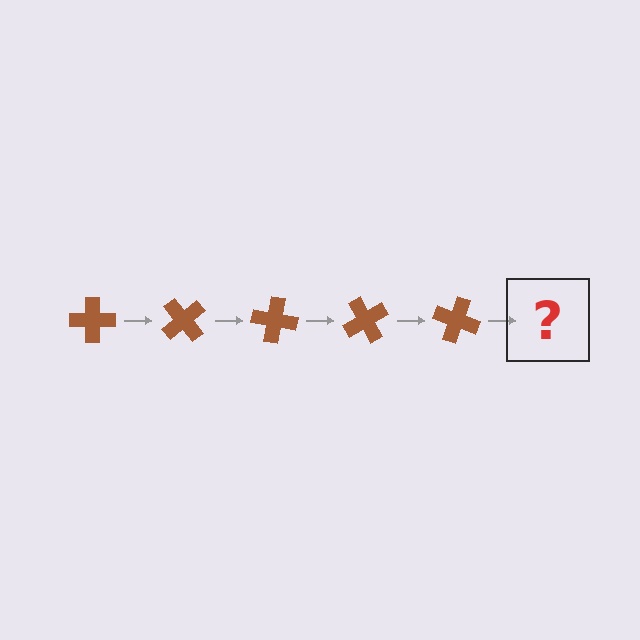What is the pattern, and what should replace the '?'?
The pattern is that the cross rotates 50 degrees each step. The '?' should be a brown cross rotated 250 degrees.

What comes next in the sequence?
The next element should be a brown cross rotated 250 degrees.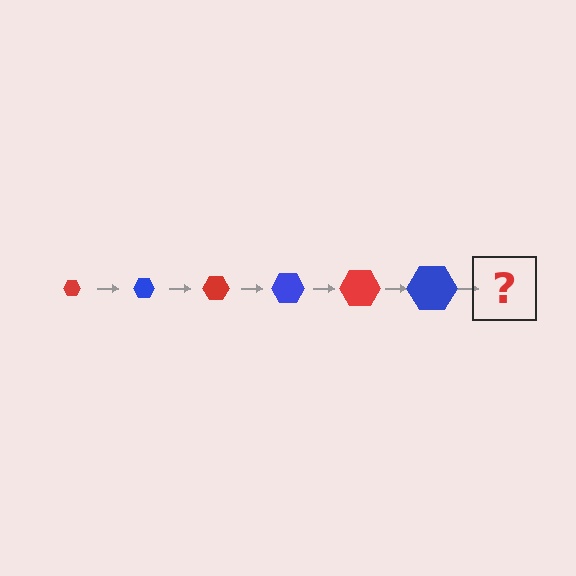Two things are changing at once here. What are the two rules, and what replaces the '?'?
The two rules are that the hexagon grows larger each step and the color cycles through red and blue. The '?' should be a red hexagon, larger than the previous one.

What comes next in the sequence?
The next element should be a red hexagon, larger than the previous one.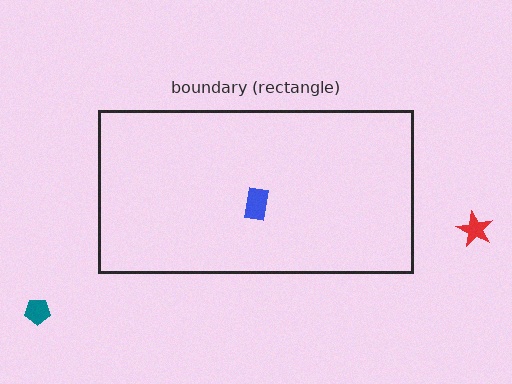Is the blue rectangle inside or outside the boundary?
Inside.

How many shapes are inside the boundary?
1 inside, 2 outside.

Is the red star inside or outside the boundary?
Outside.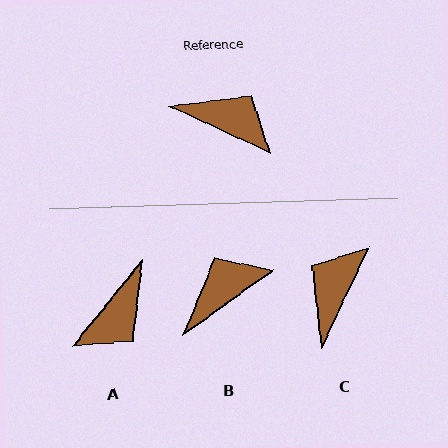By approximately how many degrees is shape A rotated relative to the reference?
Approximately 104 degrees clockwise.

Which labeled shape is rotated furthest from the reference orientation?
A, about 104 degrees away.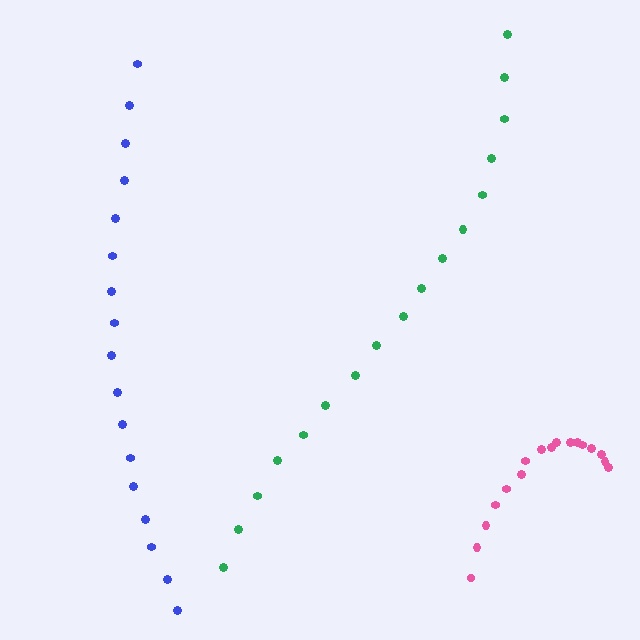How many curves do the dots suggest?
There are 3 distinct paths.